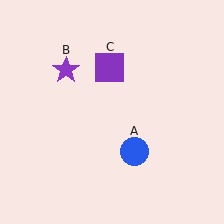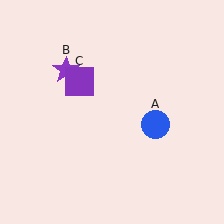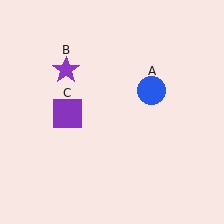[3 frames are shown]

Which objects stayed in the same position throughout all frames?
Purple star (object B) remained stationary.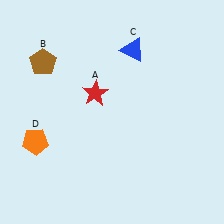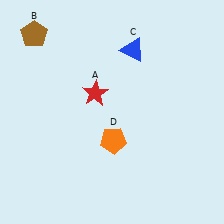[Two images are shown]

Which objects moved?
The objects that moved are: the brown pentagon (B), the orange pentagon (D).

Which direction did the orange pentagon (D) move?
The orange pentagon (D) moved right.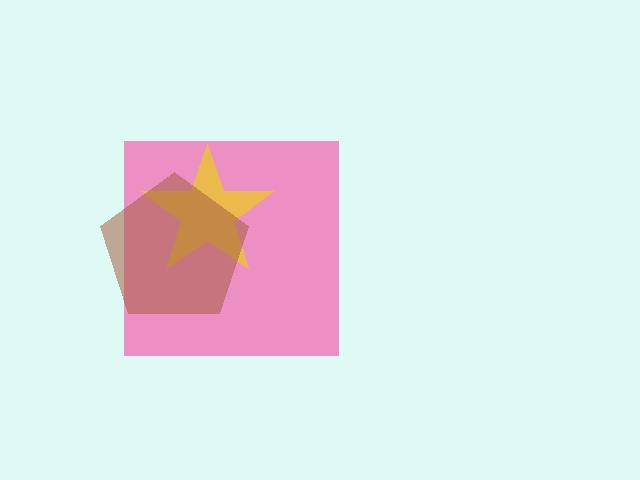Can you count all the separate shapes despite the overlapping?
Yes, there are 3 separate shapes.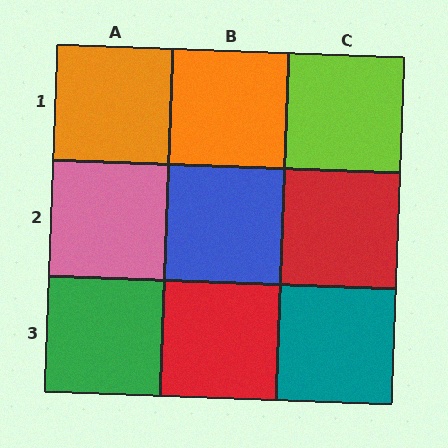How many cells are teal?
1 cell is teal.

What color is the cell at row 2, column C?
Red.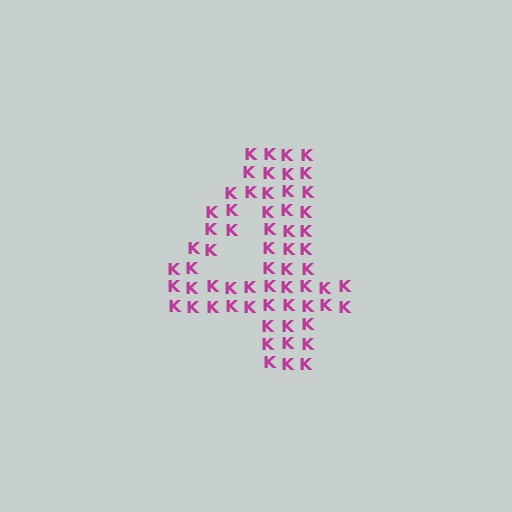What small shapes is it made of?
It is made of small letter K's.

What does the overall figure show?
The overall figure shows the digit 4.